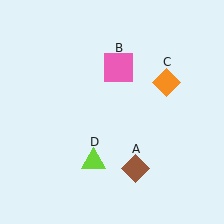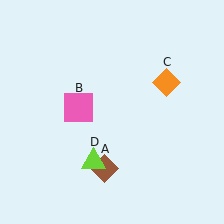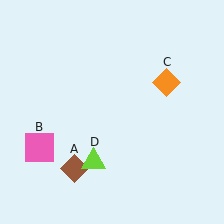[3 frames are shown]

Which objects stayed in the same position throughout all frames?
Orange diamond (object C) and lime triangle (object D) remained stationary.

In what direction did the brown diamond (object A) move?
The brown diamond (object A) moved left.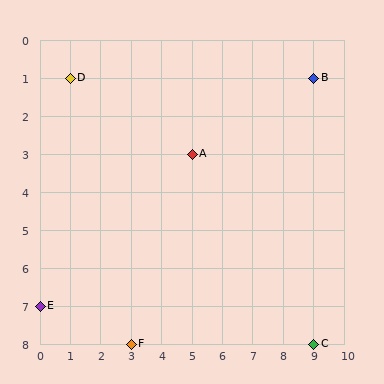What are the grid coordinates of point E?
Point E is at grid coordinates (0, 7).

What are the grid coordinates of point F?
Point F is at grid coordinates (3, 8).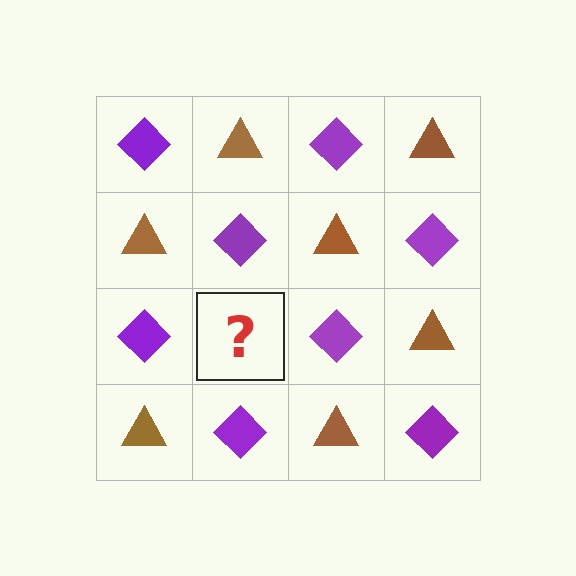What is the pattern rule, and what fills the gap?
The rule is that it alternates purple diamond and brown triangle in a checkerboard pattern. The gap should be filled with a brown triangle.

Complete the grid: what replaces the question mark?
The question mark should be replaced with a brown triangle.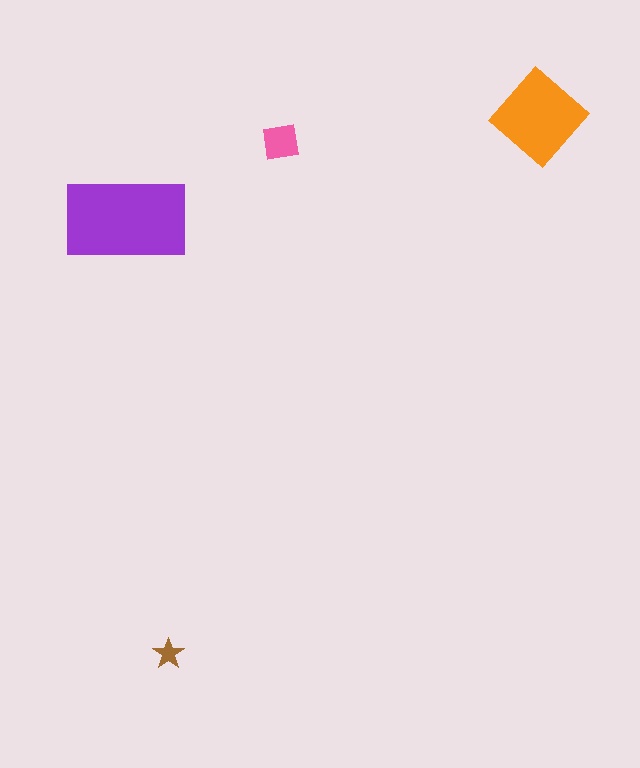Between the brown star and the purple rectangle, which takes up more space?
The purple rectangle.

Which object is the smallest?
The brown star.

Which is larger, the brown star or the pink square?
The pink square.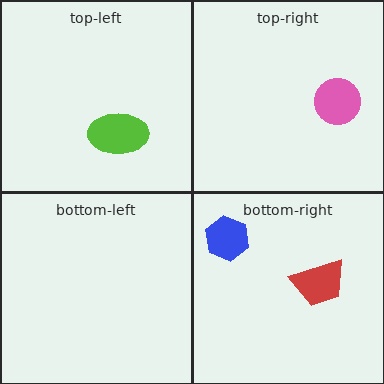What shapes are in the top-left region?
The lime ellipse.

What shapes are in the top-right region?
The pink circle.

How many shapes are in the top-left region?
1.